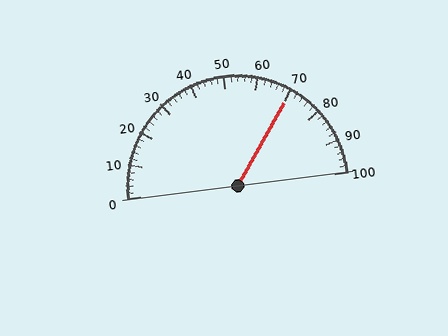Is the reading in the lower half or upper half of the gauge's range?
The reading is in the upper half of the range (0 to 100).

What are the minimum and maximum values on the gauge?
The gauge ranges from 0 to 100.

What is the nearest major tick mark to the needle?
The nearest major tick mark is 70.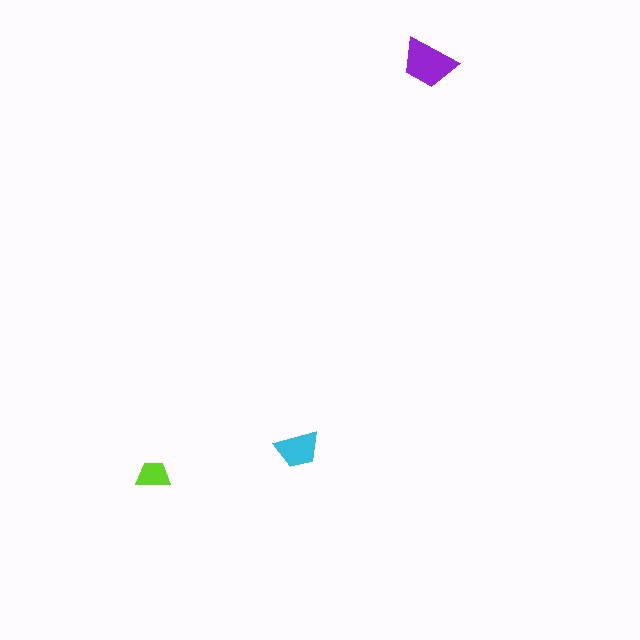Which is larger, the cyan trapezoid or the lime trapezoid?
The cyan one.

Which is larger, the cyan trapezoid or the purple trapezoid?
The purple one.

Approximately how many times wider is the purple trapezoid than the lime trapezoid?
About 1.5 times wider.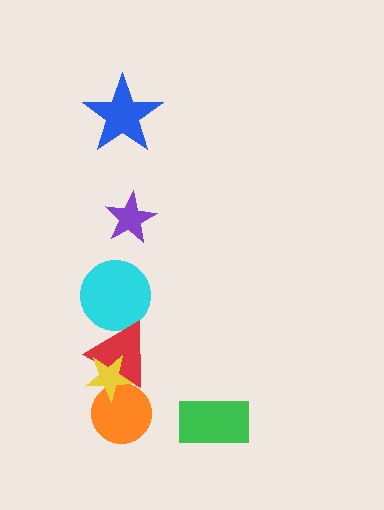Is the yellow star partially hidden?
No, no other shape covers it.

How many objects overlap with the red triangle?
3 objects overlap with the red triangle.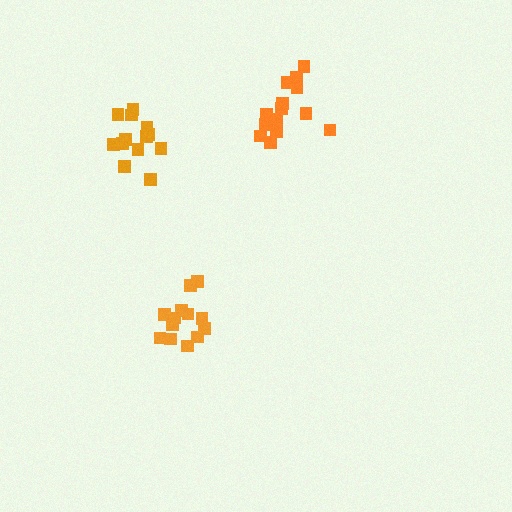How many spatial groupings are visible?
There are 3 spatial groupings.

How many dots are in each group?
Group 1: 14 dots, Group 2: 13 dots, Group 3: 13 dots (40 total).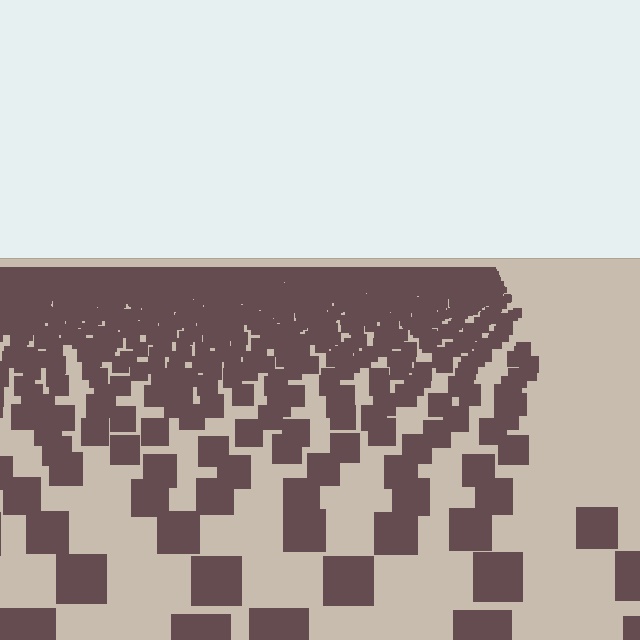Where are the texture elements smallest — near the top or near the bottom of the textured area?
Near the top.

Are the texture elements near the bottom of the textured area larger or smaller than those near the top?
Larger. Near the bottom, elements are closer to the viewer and appear at a bigger on-screen size.